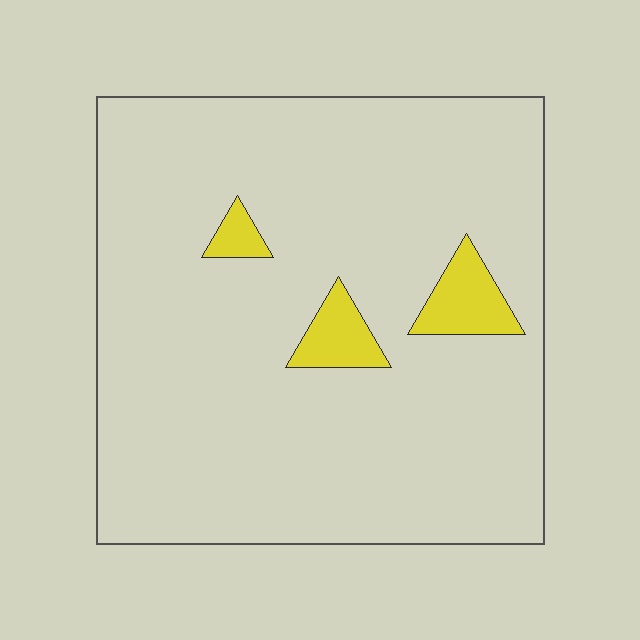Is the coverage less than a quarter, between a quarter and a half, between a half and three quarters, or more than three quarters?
Less than a quarter.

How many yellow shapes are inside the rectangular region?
3.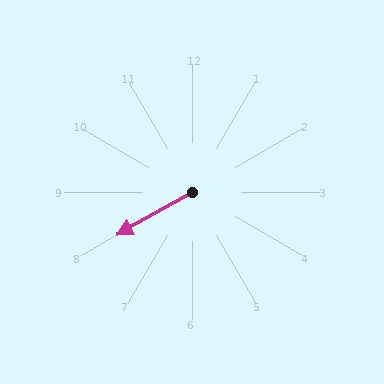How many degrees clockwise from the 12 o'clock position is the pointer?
Approximately 240 degrees.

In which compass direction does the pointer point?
Southwest.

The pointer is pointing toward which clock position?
Roughly 8 o'clock.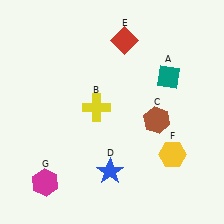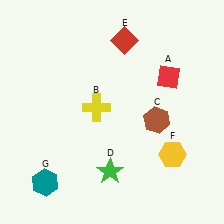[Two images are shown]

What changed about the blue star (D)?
In Image 1, D is blue. In Image 2, it changed to green.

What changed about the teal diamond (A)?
In Image 1, A is teal. In Image 2, it changed to red.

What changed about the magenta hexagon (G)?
In Image 1, G is magenta. In Image 2, it changed to teal.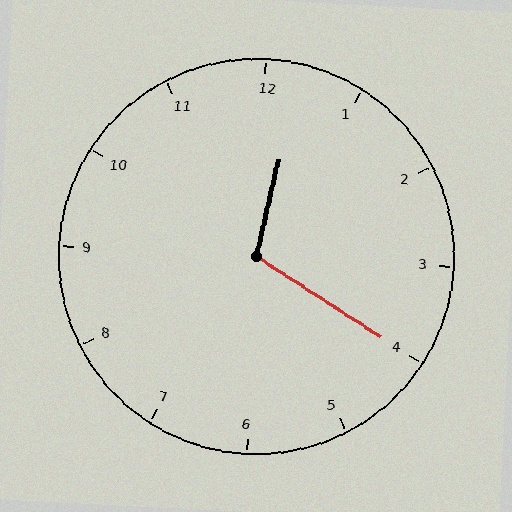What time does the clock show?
12:20.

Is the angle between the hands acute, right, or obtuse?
It is obtuse.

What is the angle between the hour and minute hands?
Approximately 110 degrees.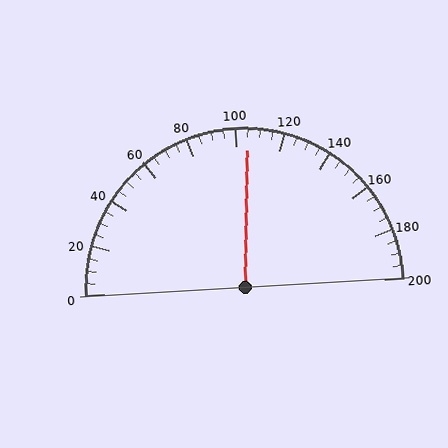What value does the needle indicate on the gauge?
The needle indicates approximately 105.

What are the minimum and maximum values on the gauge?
The gauge ranges from 0 to 200.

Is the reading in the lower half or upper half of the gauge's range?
The reading is in the upper half of the range (0 to 200).